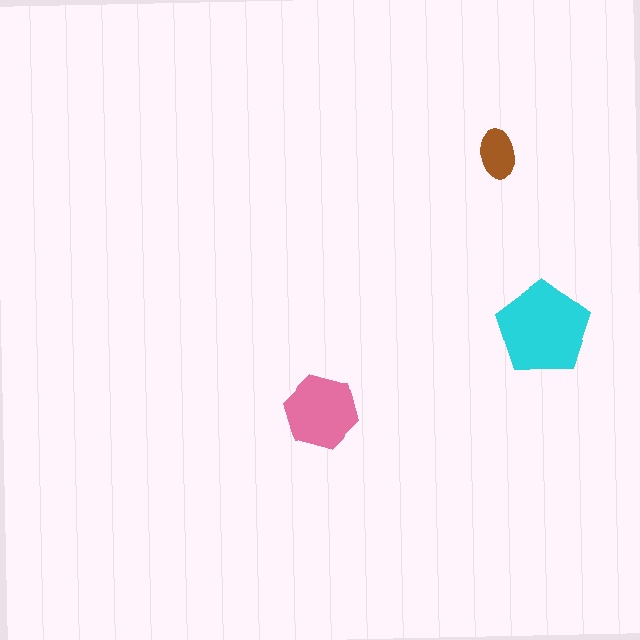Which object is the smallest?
The brown ellipse.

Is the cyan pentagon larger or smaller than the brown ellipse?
Larger.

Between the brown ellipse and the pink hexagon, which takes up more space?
The pink hexagon.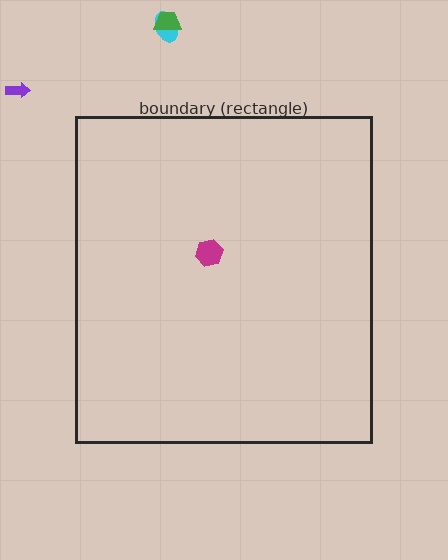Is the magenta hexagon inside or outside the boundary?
Inside.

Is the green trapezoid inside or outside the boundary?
Outside.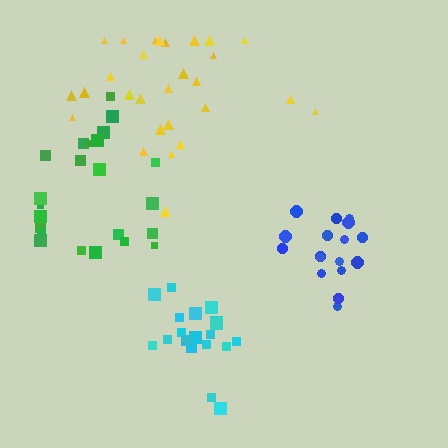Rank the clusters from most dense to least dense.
cyan, blue, green, yellow.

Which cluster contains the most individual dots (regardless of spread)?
Yellow (28).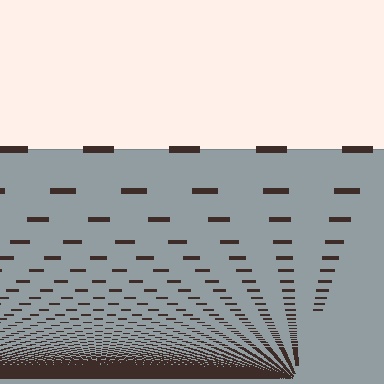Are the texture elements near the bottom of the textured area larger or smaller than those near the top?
Smaller. The gradient is inverted — elements near the bottom are smaller and denser.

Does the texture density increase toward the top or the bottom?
Density increases toward the bottom.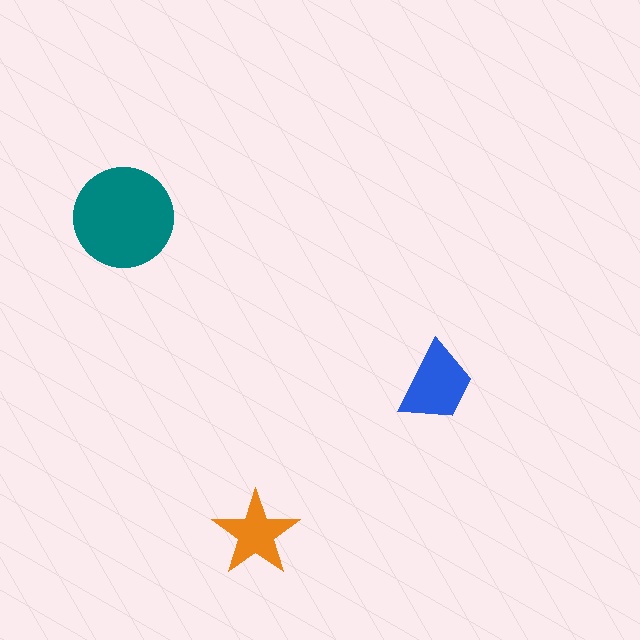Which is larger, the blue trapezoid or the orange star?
The blue trapezoid.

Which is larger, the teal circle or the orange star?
The teal circle.